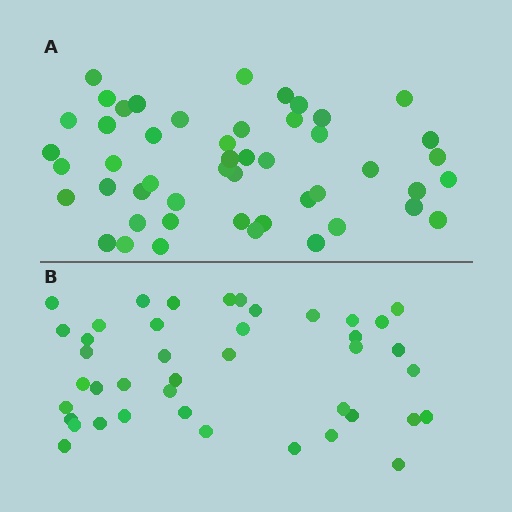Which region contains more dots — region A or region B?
Region A (the top region) has more dots.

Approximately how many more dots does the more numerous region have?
Region A has roughly 8 or so more dots than region B.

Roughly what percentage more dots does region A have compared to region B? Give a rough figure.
About 15% more.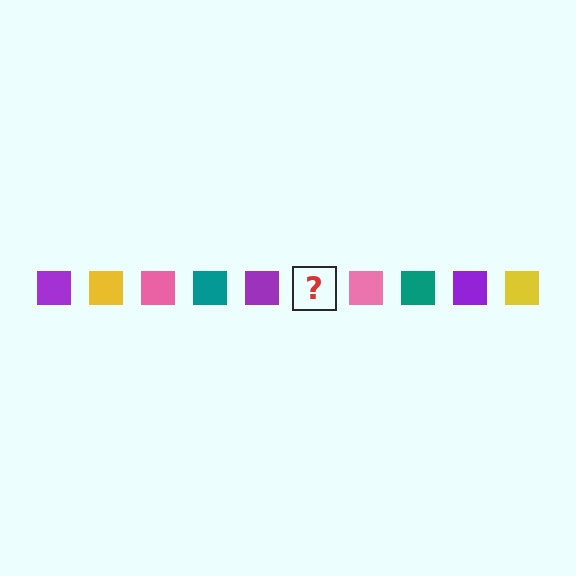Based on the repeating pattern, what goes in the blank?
The blank should be a yellow square.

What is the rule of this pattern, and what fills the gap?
The rule is that the pattern cycles through purple, yellow, pink, teal squares. The gap should be filled with a yellow square.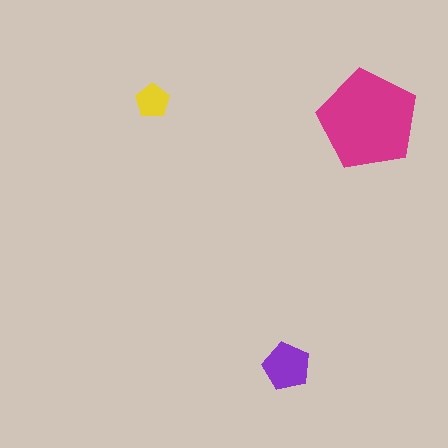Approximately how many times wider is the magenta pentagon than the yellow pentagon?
About 3 times wider.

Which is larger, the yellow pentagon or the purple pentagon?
The purple one.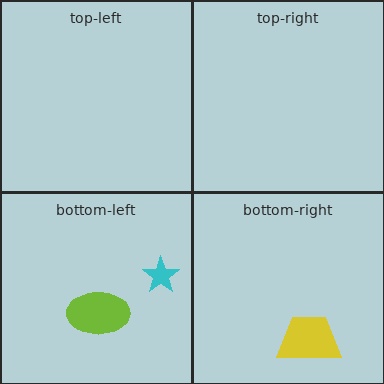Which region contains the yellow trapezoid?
The bottom-right region.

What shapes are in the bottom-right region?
The yellow trapezoid.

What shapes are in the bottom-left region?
The cyan star, the lime ellipse.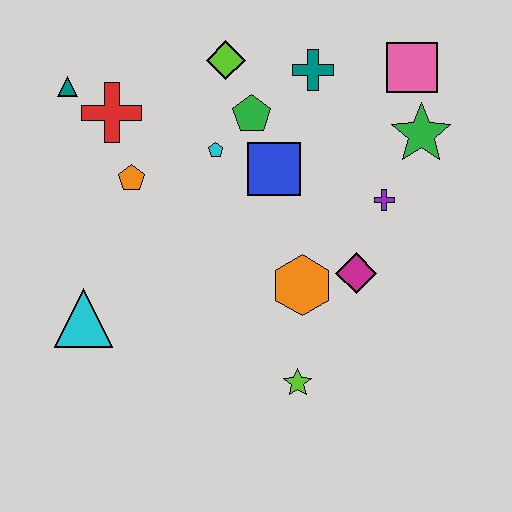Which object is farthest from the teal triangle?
The lime star is farthest from the teal triangle.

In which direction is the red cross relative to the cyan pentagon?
The red cross is to the left of the cyan pentagon.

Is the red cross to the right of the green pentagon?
No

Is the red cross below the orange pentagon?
No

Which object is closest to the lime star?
The orange hexagon is closest to the lime star.